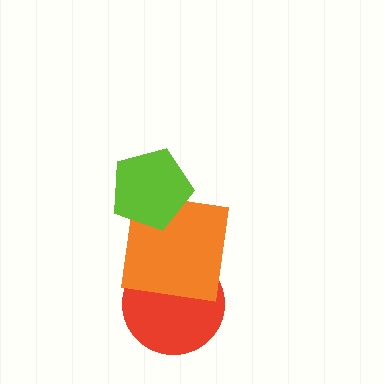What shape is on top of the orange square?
The lime pentagon is on top of the orange square.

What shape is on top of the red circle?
The orange square is on top of the red circle.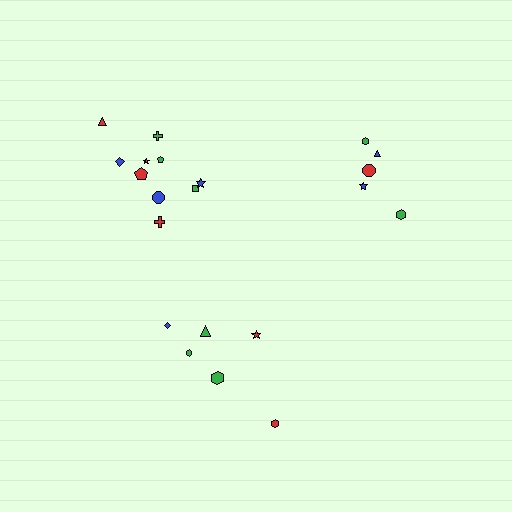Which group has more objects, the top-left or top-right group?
The top-left group.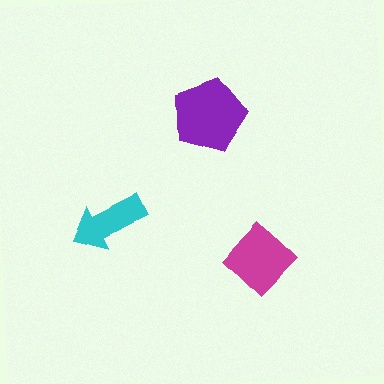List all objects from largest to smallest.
The purple pentagon, the magenta diamond, the cyan arrow.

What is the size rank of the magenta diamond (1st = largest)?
2nd.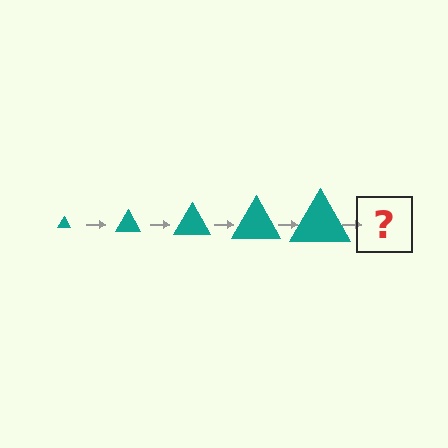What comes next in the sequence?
The next element should be a teal triangle, larger than the previous one.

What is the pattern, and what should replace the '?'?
The pattern is that the triangle gets progressively larger each step. The '?' should be a teal triangle, larger than the previous one.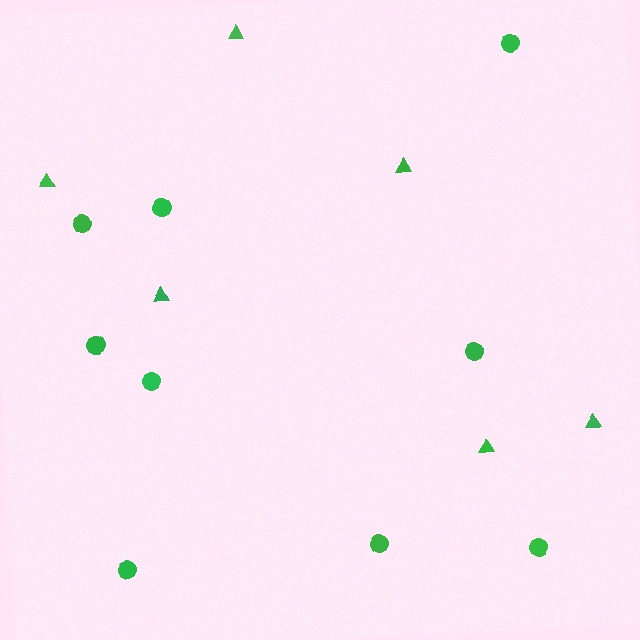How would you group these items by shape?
There are 2 groups: one group of circles (9) and one group of triangles (6).